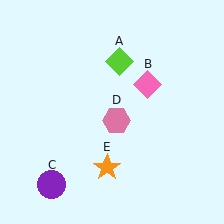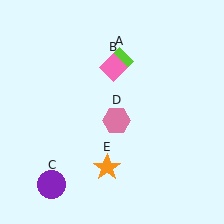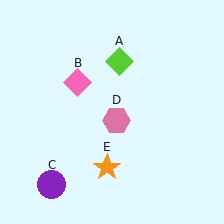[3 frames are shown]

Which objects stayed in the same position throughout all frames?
Lime diamond (object A) and purple circle (object C) and pink hexagon (object D) and orange star (object E) remained stationary.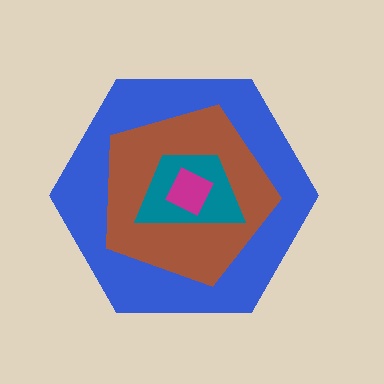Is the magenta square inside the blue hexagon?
Yes.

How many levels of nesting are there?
4.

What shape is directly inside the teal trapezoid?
The magenta square.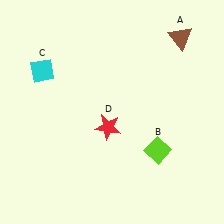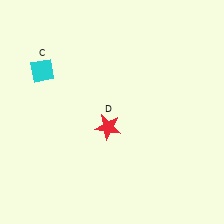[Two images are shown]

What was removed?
The brown triangle (A), the lime diamond (B) were removed in Image 2.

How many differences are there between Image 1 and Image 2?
There are 2 differences between the two images.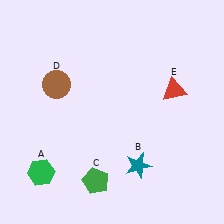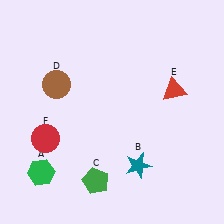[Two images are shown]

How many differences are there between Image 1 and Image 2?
There is 1 difference between the two images.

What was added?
A red circle (F) was added in Image 2.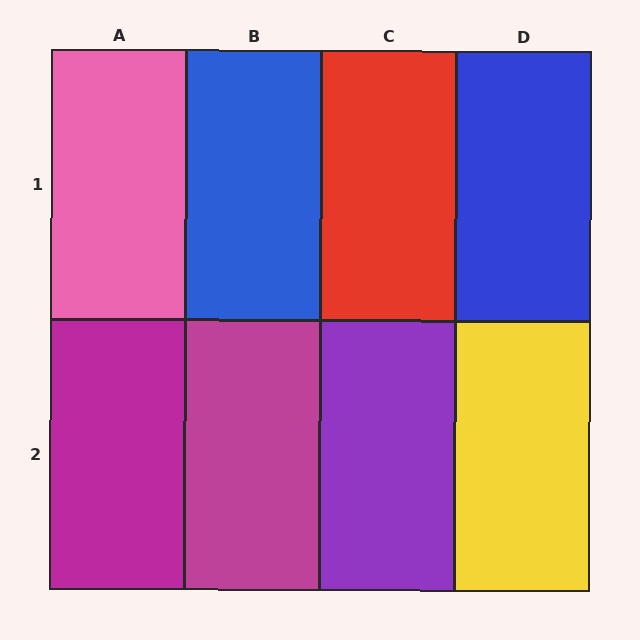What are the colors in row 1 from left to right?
Pink, blue, red, blue.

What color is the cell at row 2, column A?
Magenta.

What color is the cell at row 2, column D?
Yellow.